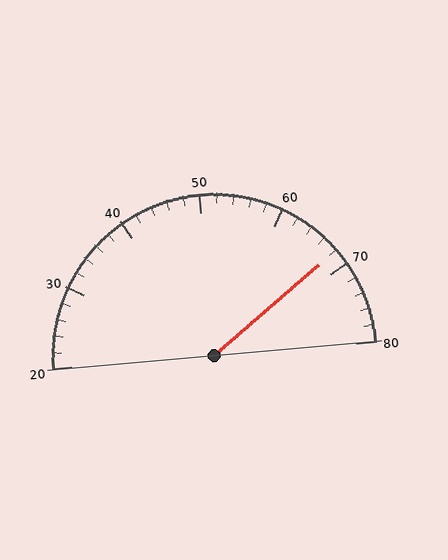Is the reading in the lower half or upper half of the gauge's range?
The reading is in the upper half of the range (20 to 80).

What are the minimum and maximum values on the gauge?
The gauge ranges from 20 to 80.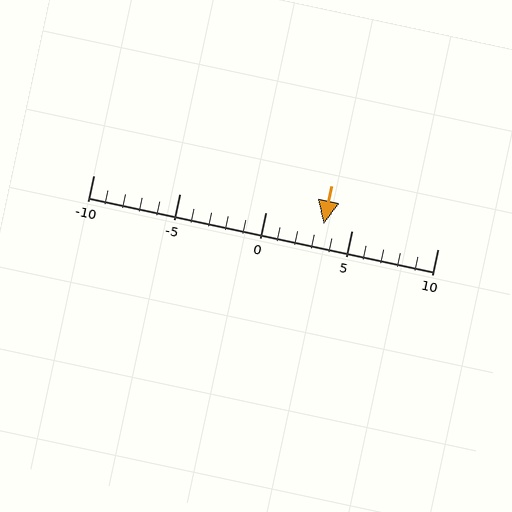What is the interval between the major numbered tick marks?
The major tick marks are spaced 5 units apart.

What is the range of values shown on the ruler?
The ruler shows values from -10 to 10.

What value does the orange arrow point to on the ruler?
The orange arrow points to approximately 3.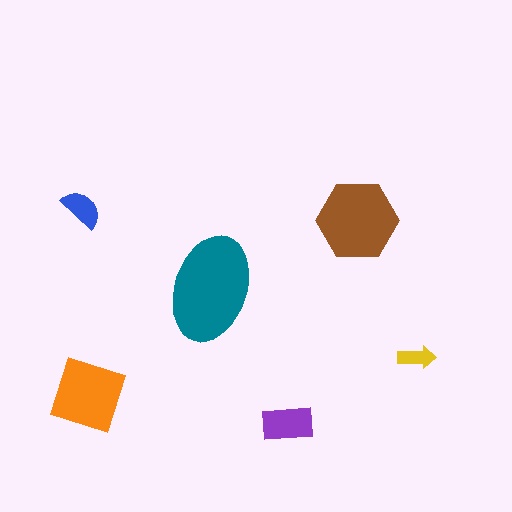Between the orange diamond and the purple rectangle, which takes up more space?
The orange diamond.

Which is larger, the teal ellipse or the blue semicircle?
The teal ellipse.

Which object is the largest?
The teal ellipse.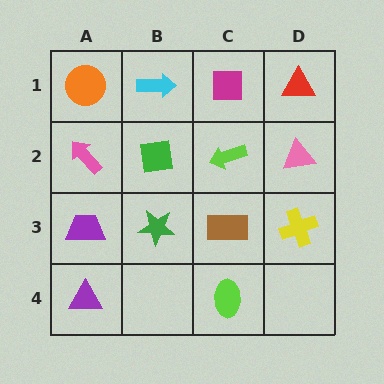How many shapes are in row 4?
2 shapes.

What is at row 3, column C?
A brown rectangle.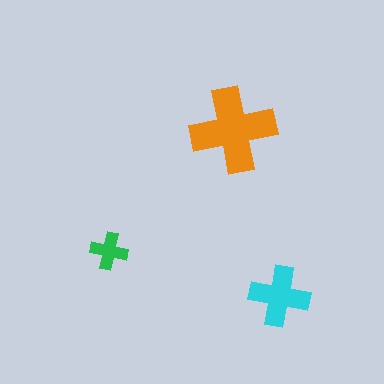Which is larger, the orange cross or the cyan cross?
The orange one.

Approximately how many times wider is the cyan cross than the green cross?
About 1.5 times wider.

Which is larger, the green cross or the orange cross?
The orange one.